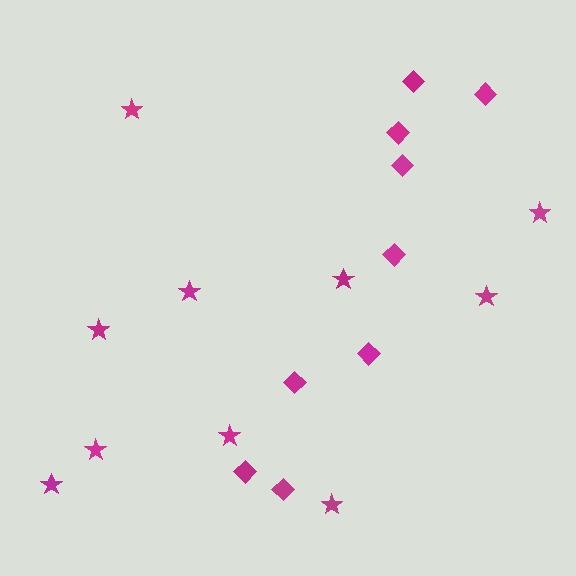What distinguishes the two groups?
There are 2 groups: one group of diamonds (9) and one group of stars (10).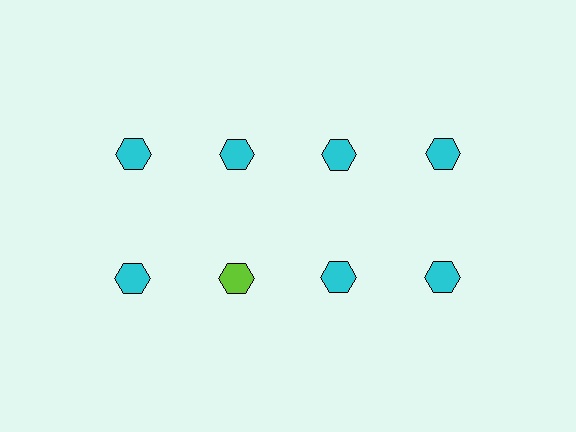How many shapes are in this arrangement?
There are 8 shapes arranged in a grid pattern.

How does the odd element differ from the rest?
It has a different color: lime instead of cyan.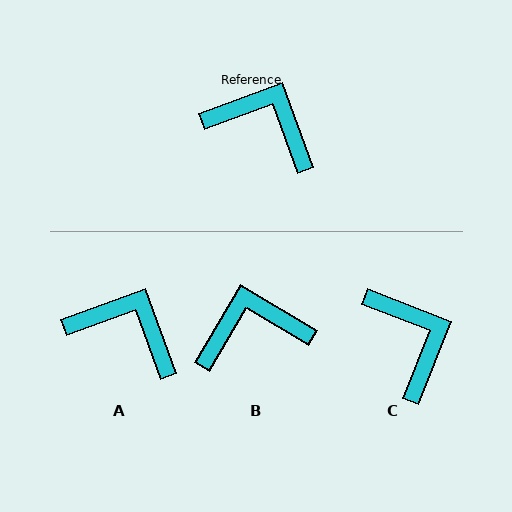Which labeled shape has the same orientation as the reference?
A.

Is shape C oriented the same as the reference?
No, it is off by about 41 degrees.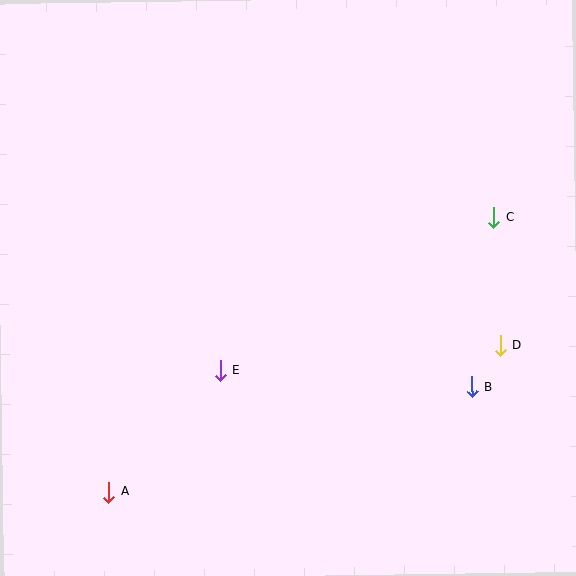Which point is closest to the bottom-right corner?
Point B is closest to the bottom-right corner.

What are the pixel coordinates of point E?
Point E is at (220, 370).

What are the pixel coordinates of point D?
Point D is at (500, 345).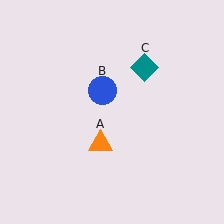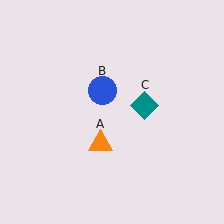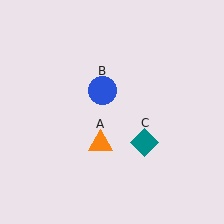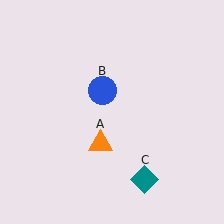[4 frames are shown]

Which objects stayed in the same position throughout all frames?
Orange triangle (object A) and blue circle (object B) remained stationary.